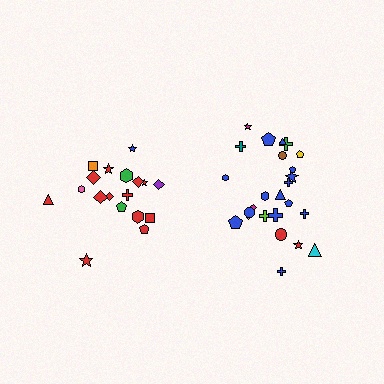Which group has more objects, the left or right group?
The right group.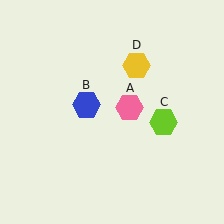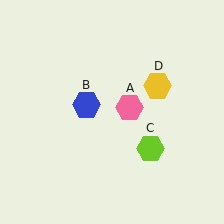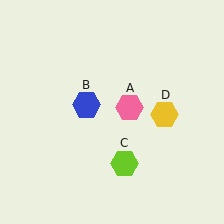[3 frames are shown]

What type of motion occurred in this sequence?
The lime hexagon (object C), yellow hexagon (object D) rotated clockwise around the center of the scene.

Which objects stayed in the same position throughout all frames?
Pink hexagon (object A) and blue hexagon (object B) remained stationary.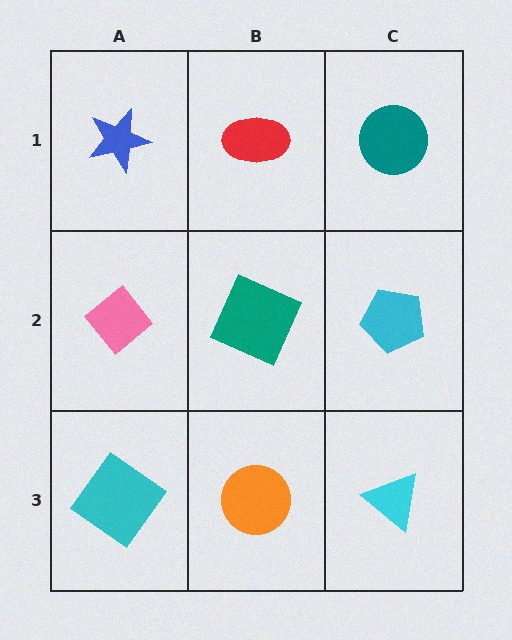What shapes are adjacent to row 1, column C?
A cyan pentagon (row 2, column C), a red ellipse (row 1, column B).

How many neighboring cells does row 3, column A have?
2.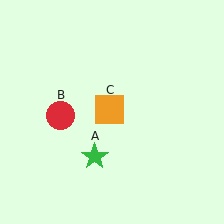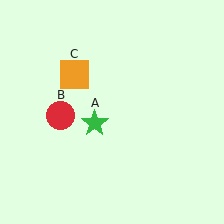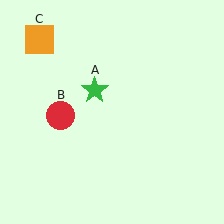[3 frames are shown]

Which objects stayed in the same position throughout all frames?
Red circle (object B) remained stationary.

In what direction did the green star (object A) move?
The green star (object A) moved up.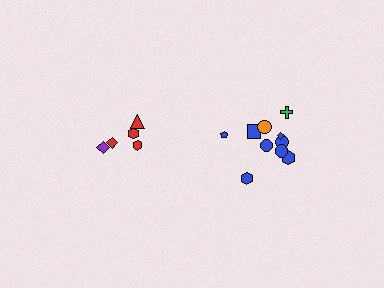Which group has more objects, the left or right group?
The right group.